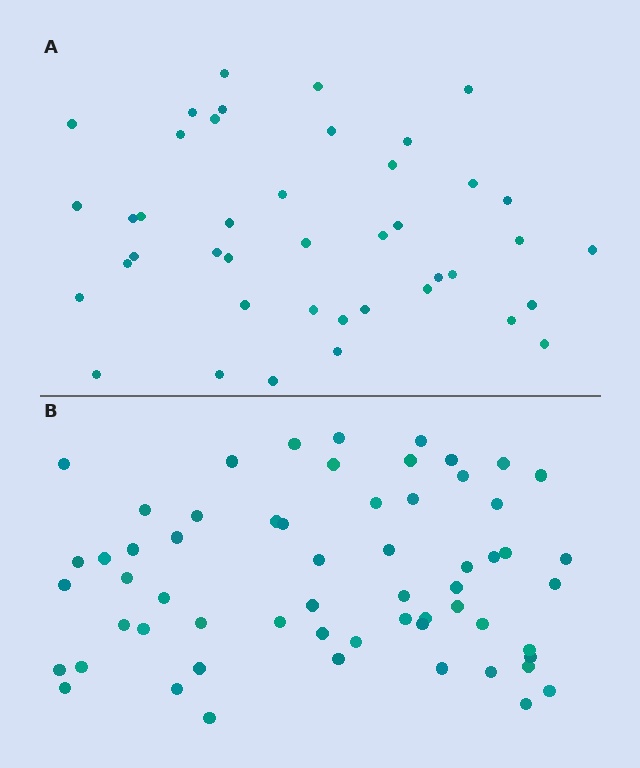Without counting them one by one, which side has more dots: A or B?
Region B (the bottom region) has more dots.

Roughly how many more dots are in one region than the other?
Region B has approximately 20 more dots than region A.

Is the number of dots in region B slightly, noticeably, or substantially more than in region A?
Region B has noticeably more, but not dramatically so. The ratio is roughly 1.4 to 1.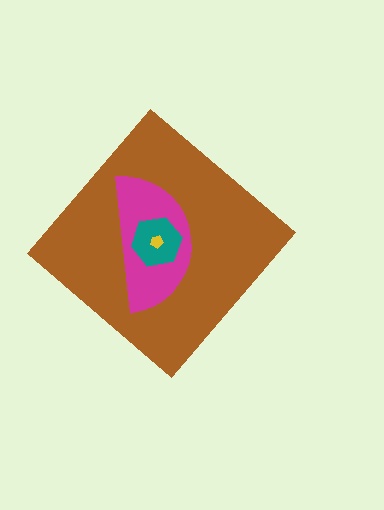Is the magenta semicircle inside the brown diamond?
Yes.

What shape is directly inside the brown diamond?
The magenta semicircle.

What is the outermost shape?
The brown diamond.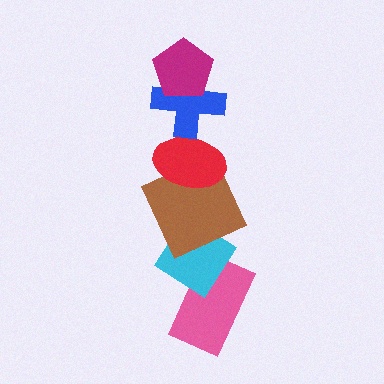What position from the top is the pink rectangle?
The pink rectangle is 6th from the top.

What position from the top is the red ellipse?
The red ellipse is 3rd from the top.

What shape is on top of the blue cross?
The magenta pentagon is on top of the blue cross.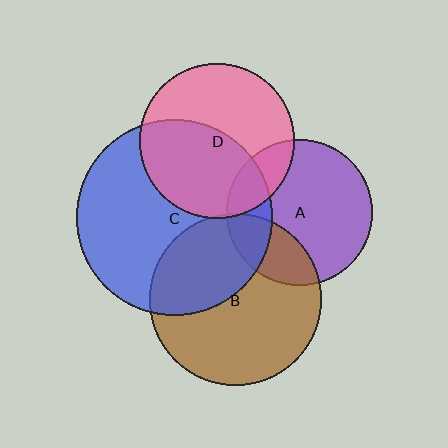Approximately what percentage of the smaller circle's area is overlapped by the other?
Approximately 15%.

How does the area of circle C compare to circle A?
Approximately 1.8 times.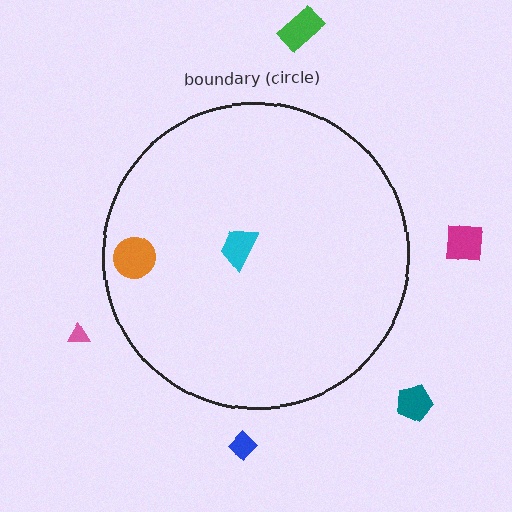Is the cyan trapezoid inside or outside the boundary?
Inside.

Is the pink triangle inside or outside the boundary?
Outside.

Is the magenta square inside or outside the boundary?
Outside.